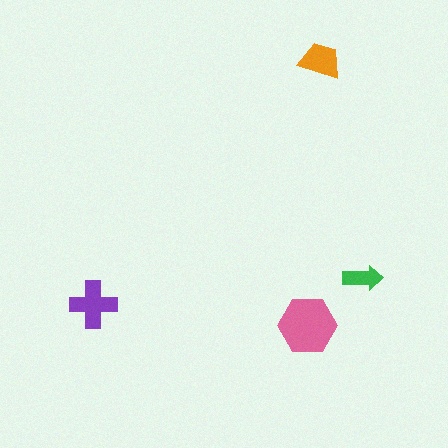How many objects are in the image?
There are 4 objects in the image.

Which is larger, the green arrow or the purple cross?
The purple cross.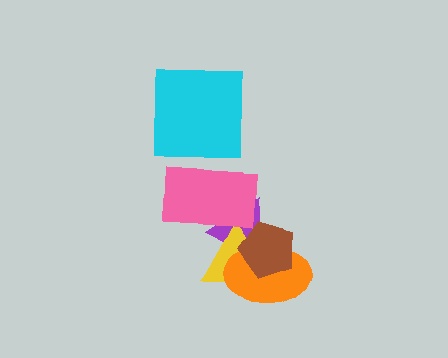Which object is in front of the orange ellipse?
The brown pentagon is in front of the orange ellipse.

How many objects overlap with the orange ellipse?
3 objects overlap with the orange ellipse.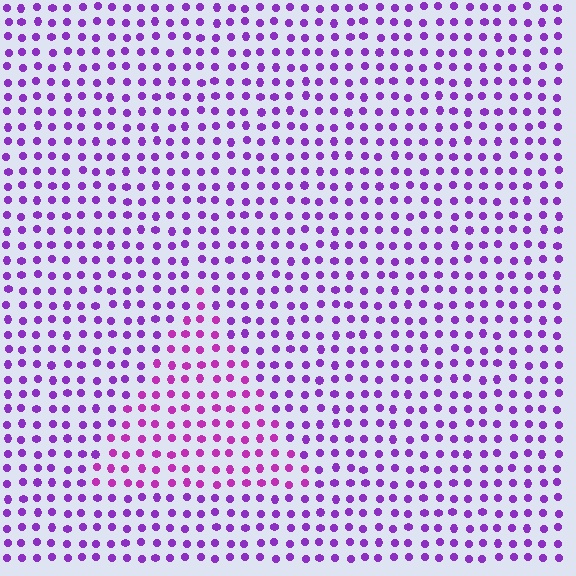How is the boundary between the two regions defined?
The boundary is defined purely by a slight shift in hue (about 27 degrees). Spacing, size, and orientation are identical on both sides.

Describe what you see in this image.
The image is filled with small purple elements in a uniform arrangement. A triangle-shaped region is visible where the elements are tinted to a slightly different hue, forming a subtle color boundary.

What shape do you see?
I see a triangle.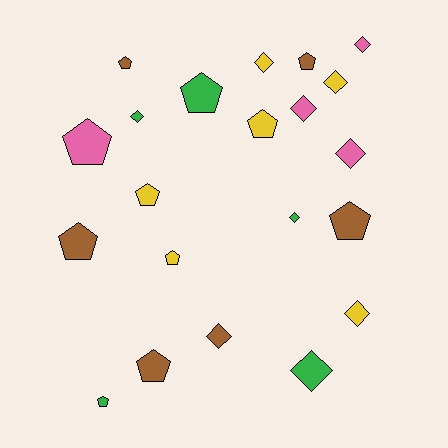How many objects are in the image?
There are 21 objects.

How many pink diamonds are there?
There are 3 pink diamonds.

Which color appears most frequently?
Yellow, with 6 objects.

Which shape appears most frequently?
Pentagon, with 11 objects.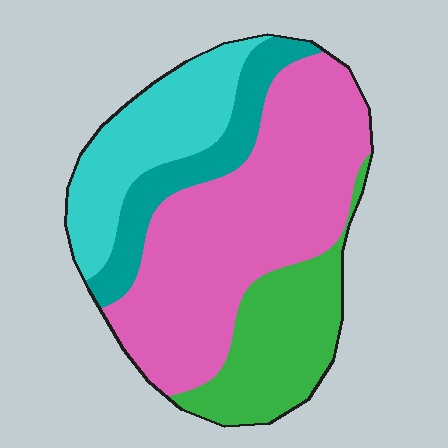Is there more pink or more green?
Pink.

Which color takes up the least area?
Teal, at roughly 15%.